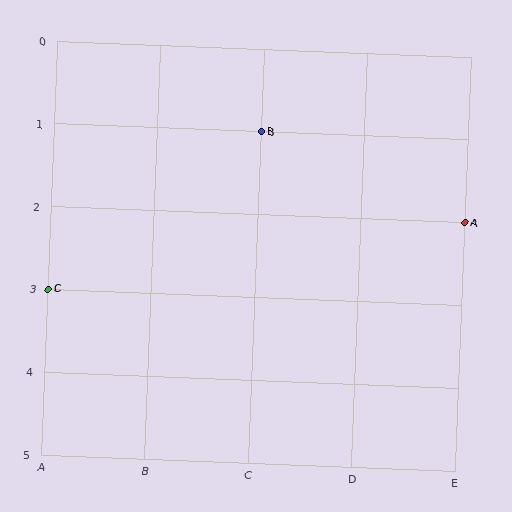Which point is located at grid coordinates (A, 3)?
Point C is at (A, 3).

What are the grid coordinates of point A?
Point A is at grid coordinates (E, 2).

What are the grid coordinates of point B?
Point B is at grid coordinates (C, 1).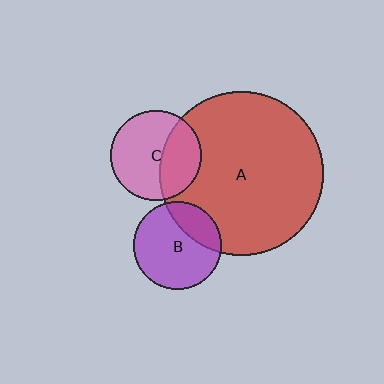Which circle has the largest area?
Circle A (red).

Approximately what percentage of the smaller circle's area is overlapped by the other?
Approximately 25%.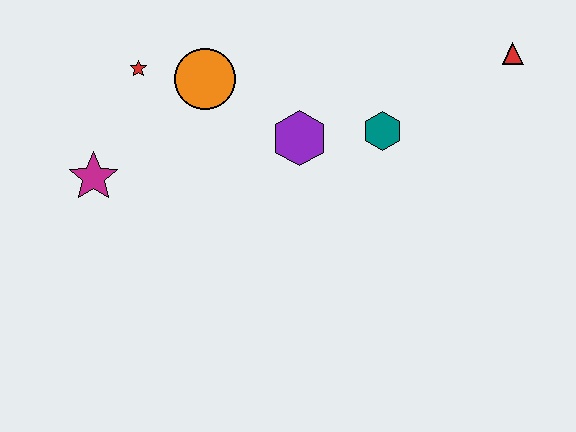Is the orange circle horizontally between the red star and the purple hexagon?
Yes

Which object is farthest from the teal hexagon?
The magenta star is farthest from the teal hexagon.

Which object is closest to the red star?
The orange circle is closest to the red star.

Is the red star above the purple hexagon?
Yes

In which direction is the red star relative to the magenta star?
The red star is above the magenta star.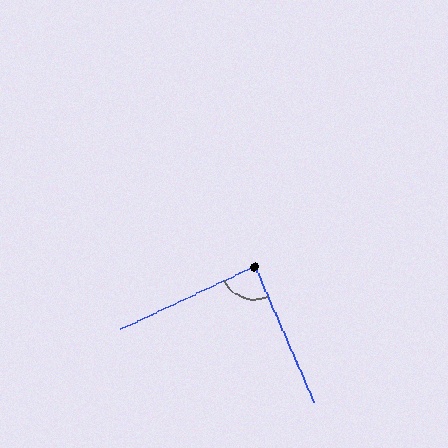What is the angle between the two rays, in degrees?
Approximately 88 degrees.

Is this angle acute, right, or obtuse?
It is approximately a right angle.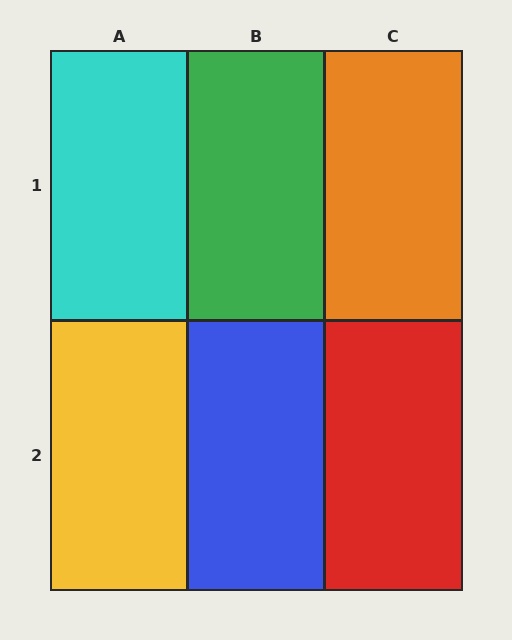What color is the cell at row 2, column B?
Blue.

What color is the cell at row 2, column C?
Red.